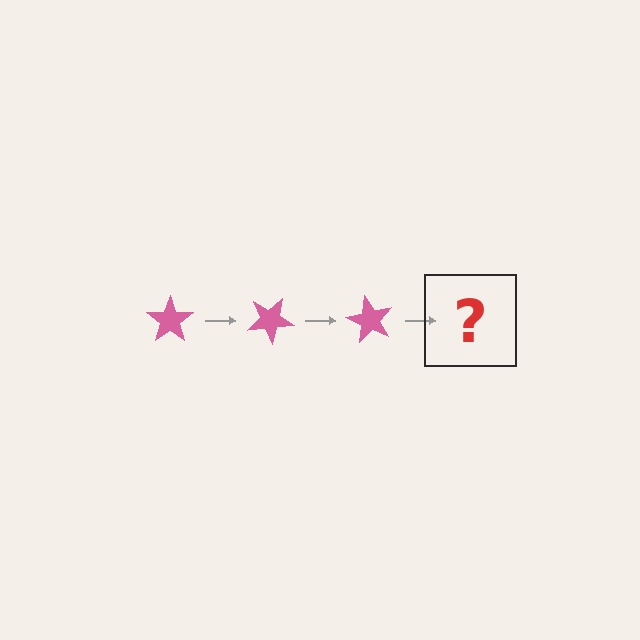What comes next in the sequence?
The next element should be a pink star rotated 90 degrees.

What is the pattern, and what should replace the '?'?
The pattern is that the star rotates 30 degrees each step. The '?' should be a pink star rotated 90 degrees.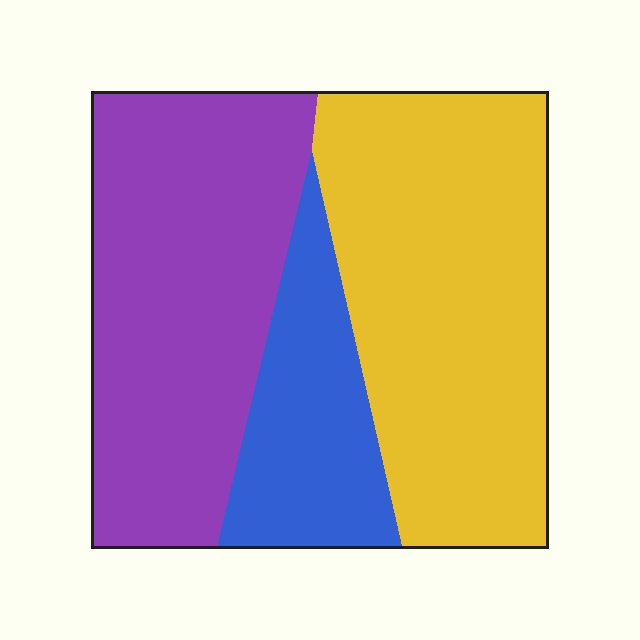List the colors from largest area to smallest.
From largest to smallest: yellow, purple, blue.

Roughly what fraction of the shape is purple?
Purple takes up about two fifths (2/5) of the shape.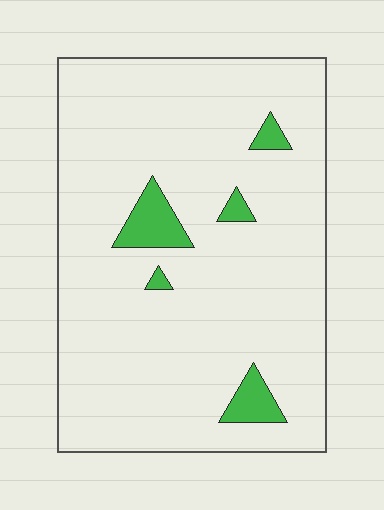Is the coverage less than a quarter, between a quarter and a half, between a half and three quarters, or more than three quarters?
Less than a quarter.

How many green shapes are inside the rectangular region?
5.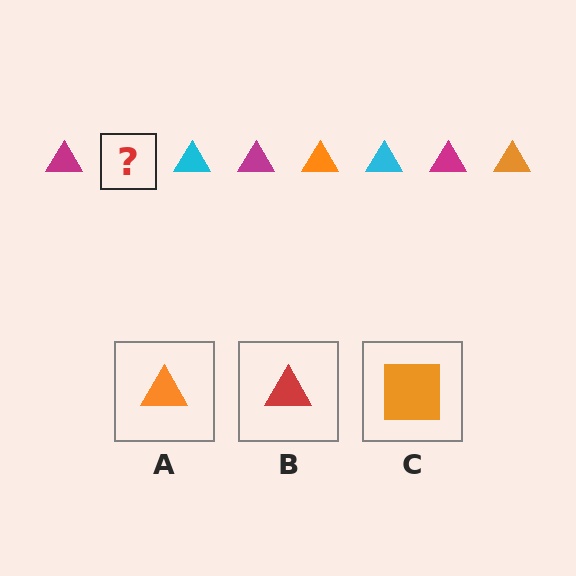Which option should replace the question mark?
Option A.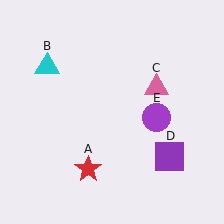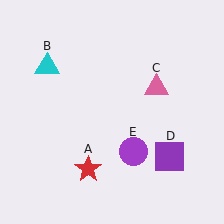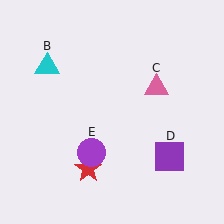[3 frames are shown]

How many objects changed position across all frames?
1 object changed position: purple circle (object E).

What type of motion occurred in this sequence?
The purple circle (object E) rotated clockwise around the center of the scene.